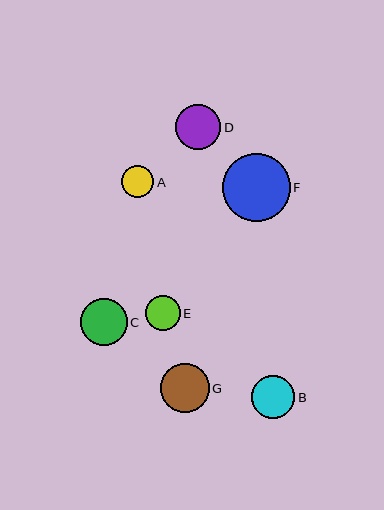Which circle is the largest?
Circle F is the largest with a size of approximately 68 pixels.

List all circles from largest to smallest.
From largest to smallest: F, G, C, D, B, E, A.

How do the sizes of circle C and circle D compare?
Circle C and circle D are approximately the same size.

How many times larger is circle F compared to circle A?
Circle F is approximately 2.1 times the size of circle A.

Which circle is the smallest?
Circle A is the smallest with a size of approximately 32 pixels.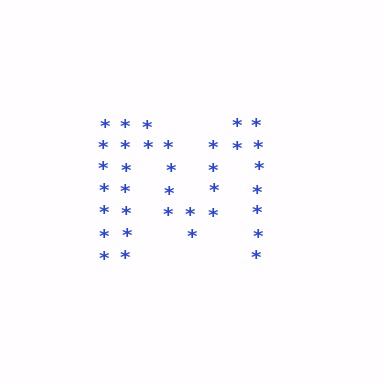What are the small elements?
The small elements are asterisks.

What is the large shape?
The large shape is the letter M.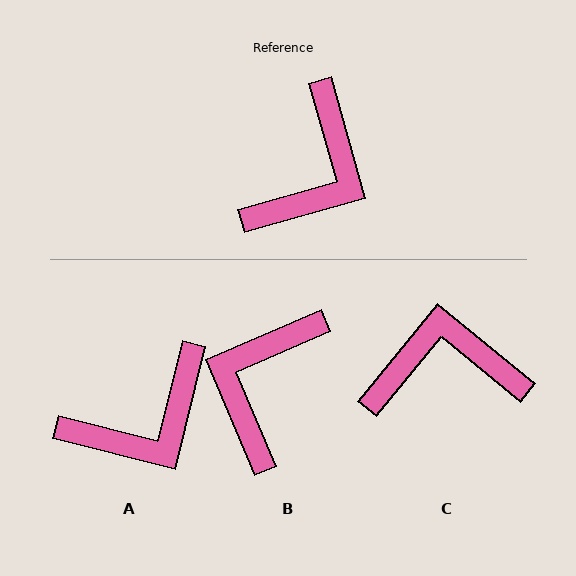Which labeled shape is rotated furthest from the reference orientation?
B, about 173 degrees away.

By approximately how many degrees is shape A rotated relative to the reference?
Approximately 30 degrees clockwise.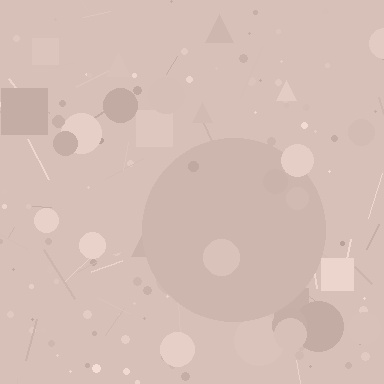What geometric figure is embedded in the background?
A circle is embedded in the background.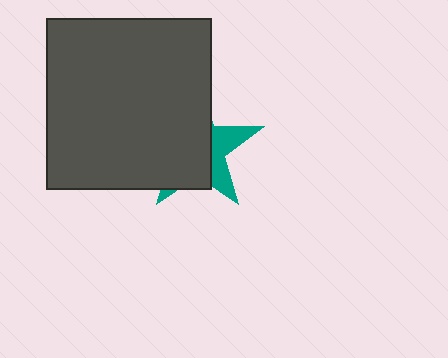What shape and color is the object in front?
The object in front is a dark gray rectangle.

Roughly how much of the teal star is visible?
A small part of it is visible (roughly 33%).